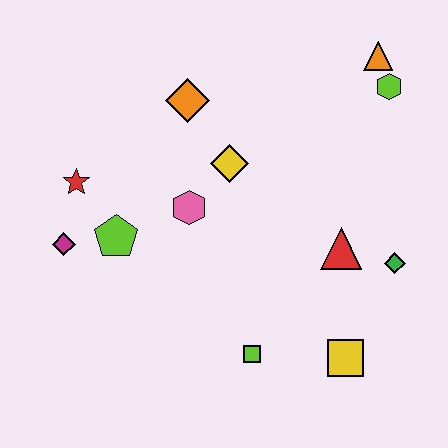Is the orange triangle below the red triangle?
No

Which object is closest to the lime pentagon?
The magenta diamond is closest to the lime pentagon.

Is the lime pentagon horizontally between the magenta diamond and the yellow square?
Yes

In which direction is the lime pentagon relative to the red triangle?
The lime pentagon is to the left of the red triangle.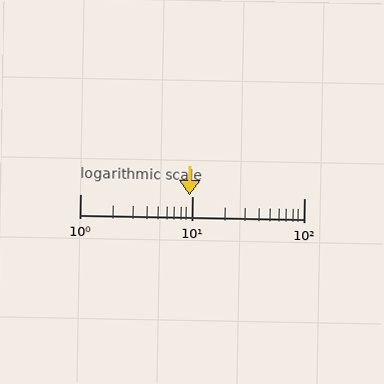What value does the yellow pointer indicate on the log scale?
The pointer indicates approximately 9.5.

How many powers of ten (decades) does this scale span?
The scale spans 2 decades, from 1 to 100.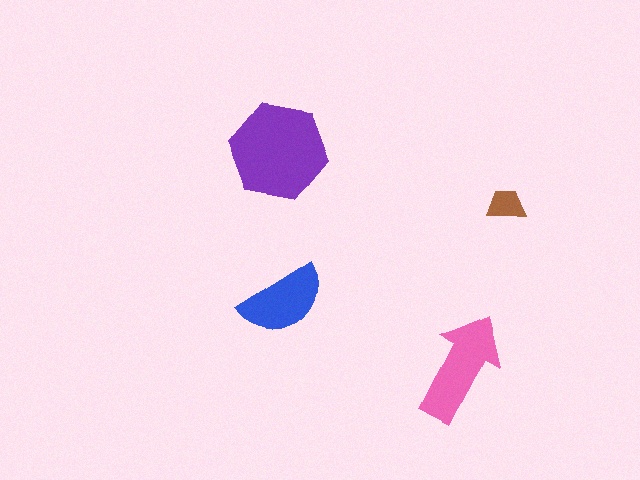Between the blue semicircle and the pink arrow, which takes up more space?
The pink arrow.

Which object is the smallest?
The brown trapezoid.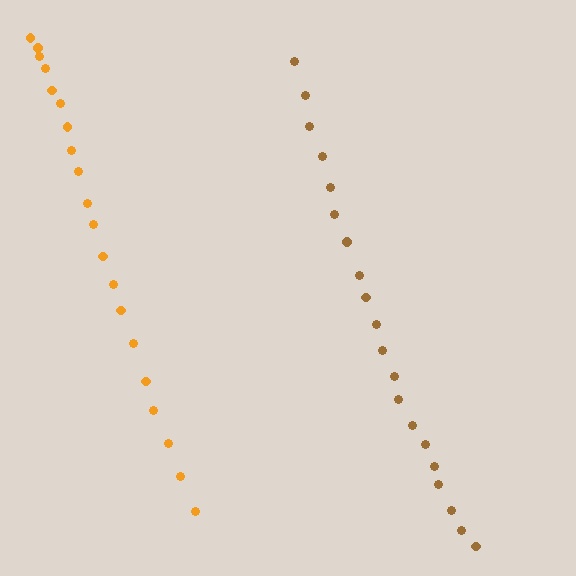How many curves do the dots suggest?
There are 2 distinct paths.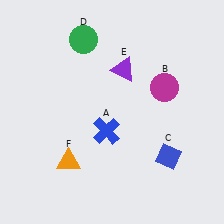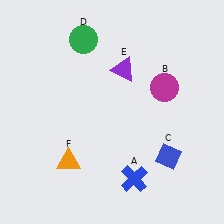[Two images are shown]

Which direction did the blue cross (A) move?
The blue cross (A) moved down.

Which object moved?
The blue cross (A) moved down.